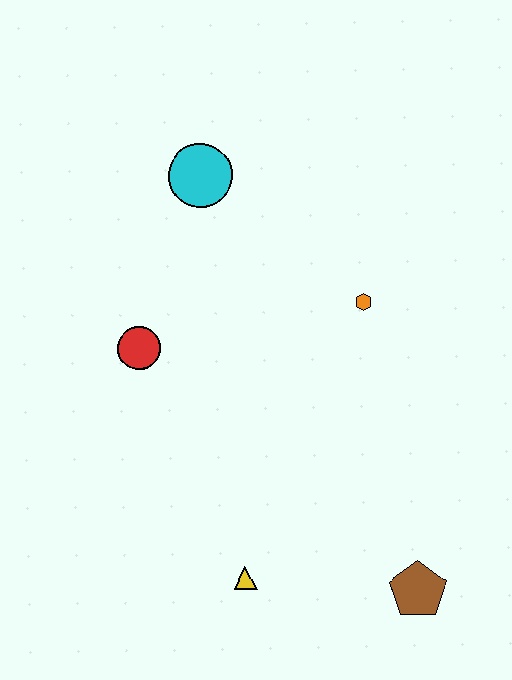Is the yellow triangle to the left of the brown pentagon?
Yes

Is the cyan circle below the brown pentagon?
No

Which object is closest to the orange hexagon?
The cyan circle is closest to the orange hexagon.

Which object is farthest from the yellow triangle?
The cyan circle is farthest from the yellow triangle.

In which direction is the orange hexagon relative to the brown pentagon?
The orange hexagon is above the brown pentagon.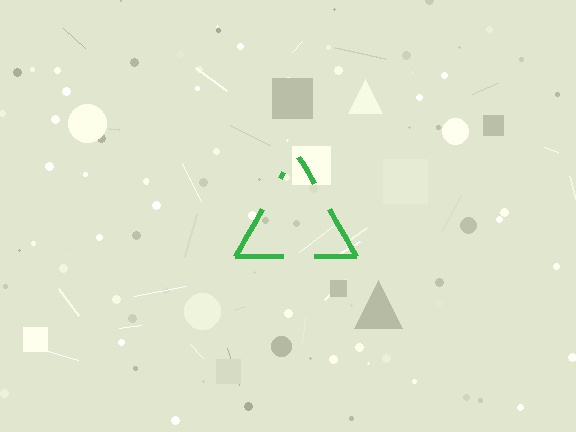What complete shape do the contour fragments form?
The contour fragments form a triangle.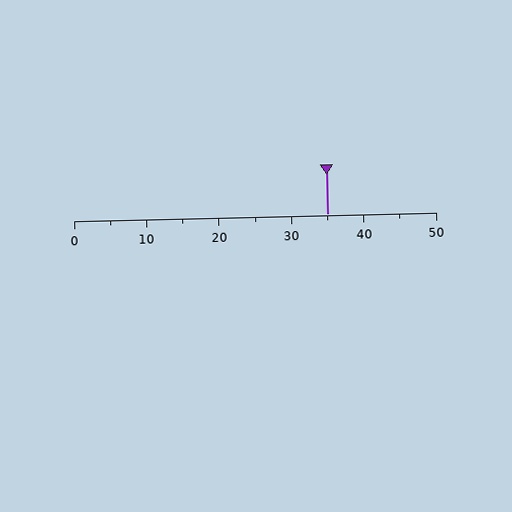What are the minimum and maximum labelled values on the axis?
The axis runs from 0 to 50.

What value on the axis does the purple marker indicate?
The marker indicates approximately 35.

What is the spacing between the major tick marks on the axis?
The major ticks are spaced 10 apart.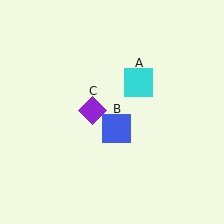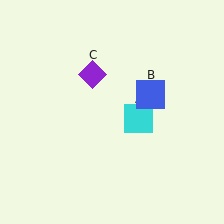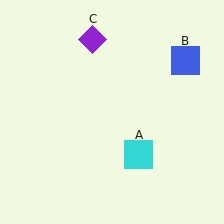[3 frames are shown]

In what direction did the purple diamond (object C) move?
The purple diamond (object C) moved up.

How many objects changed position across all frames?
3 objects changed position: cyan square (object A), blue square (object B), purple diamond (object C).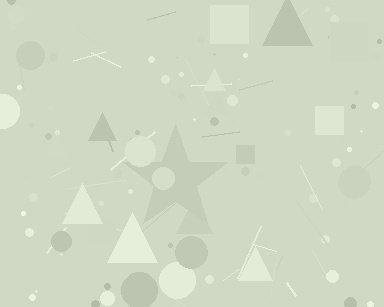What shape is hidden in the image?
A star is hidden in the image.